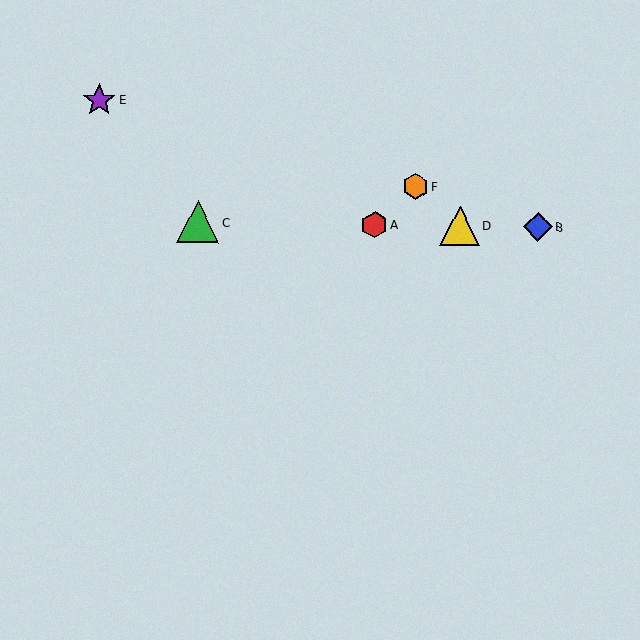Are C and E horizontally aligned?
No, C is at y≈222 and E is at y≈100.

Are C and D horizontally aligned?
Yes, both are at y≈222.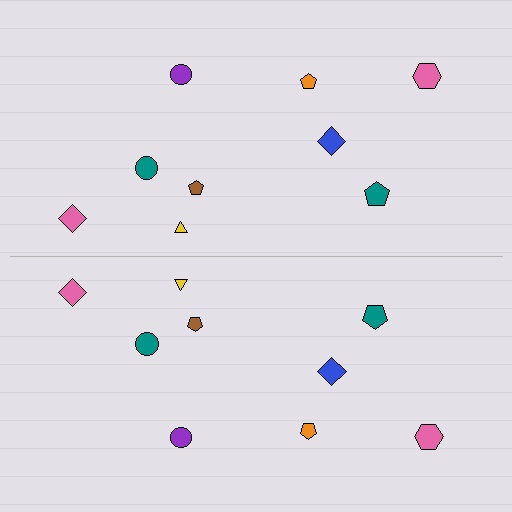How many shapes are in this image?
There are 18 shapes in this image.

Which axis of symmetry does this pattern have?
The pattern has a horizontal axis of symmetry running through the center of the image.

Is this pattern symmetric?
Yes, this pattern has bilateral (reflection) symmetry.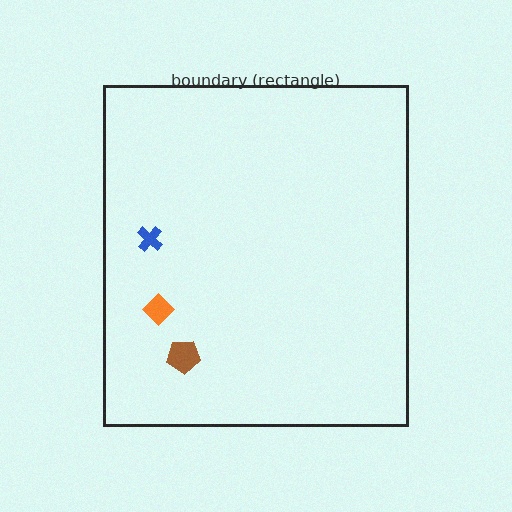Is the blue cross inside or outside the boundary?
Inside.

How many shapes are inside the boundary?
3 inside, 0 outside.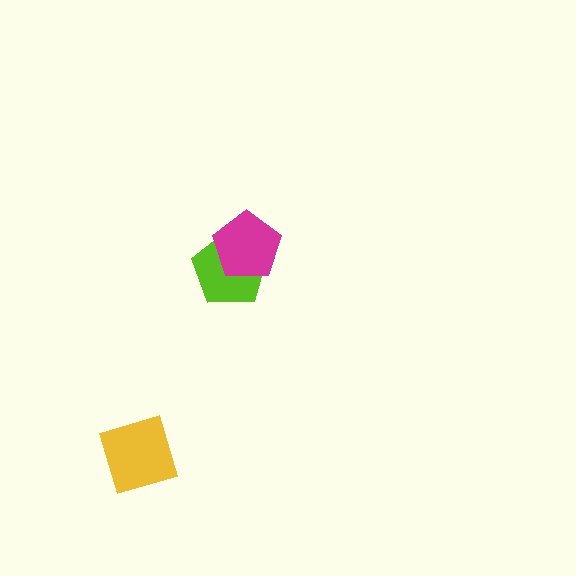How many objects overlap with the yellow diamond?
0 objects overlap with the yellow diamond.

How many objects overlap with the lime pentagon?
1 object overlaps with the lime pentagon.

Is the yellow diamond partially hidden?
No, no other shape covers it.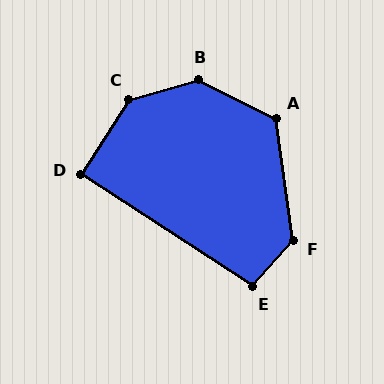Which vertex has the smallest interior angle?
D, at approximately 91 degrees.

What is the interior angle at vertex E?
Approximately 98 degrees (obtuse).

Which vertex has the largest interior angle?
B, at approximately 138 degrees.